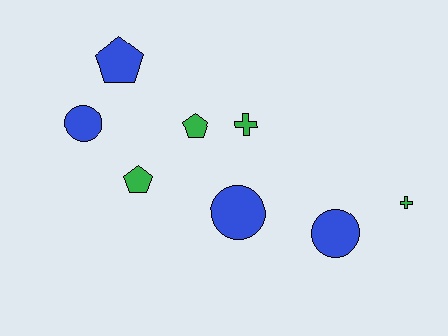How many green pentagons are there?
There are 2 green pentagons.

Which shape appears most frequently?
Pentagon, with 3 objects.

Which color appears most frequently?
Green, with 4 objects.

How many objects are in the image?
There are 8 objects.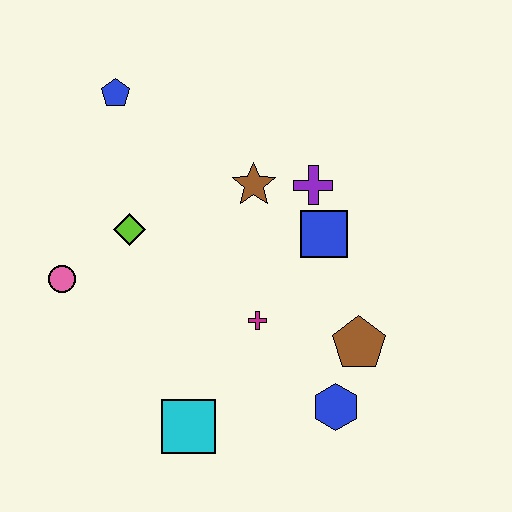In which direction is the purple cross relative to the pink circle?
The purple cross is to the right of the pink circle.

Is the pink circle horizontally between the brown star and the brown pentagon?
No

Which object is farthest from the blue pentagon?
The blue hexagon is farthest from the blue pentagon.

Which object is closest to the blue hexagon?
The brown pentagon is closest to the blue hexagon.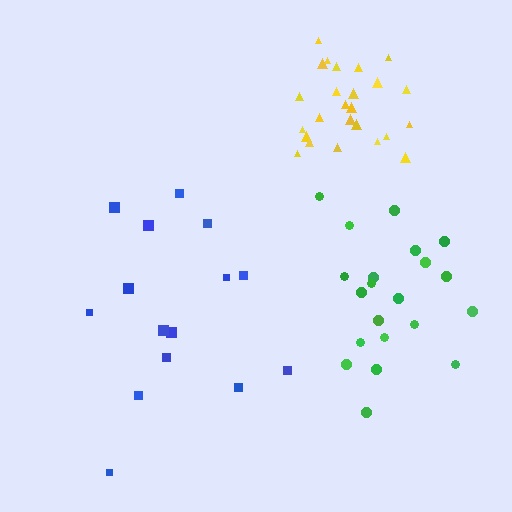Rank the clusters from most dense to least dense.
yellow, green, blue.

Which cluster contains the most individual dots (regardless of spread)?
Yellow (25).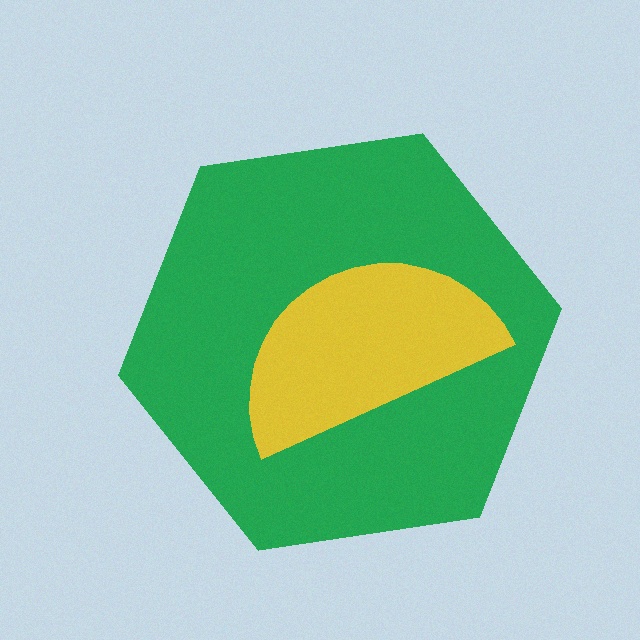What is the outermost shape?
The green hexagon.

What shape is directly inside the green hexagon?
The yellow semicircle.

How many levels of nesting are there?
2.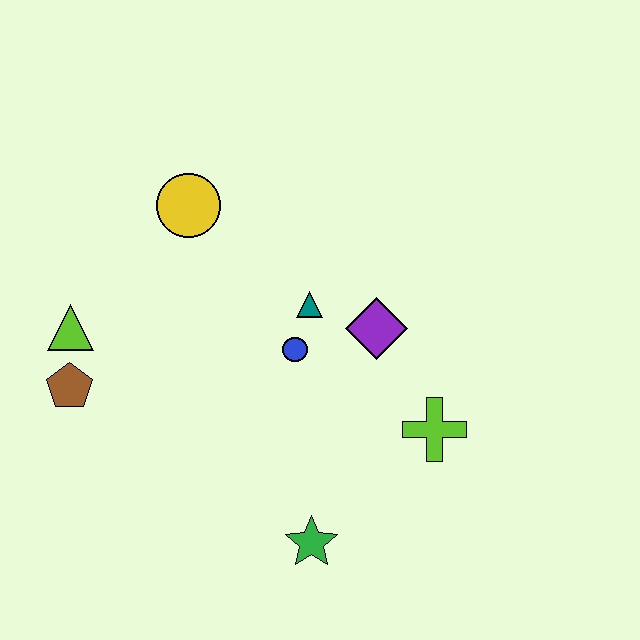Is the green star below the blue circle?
Yes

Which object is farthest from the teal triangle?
The brown pentagon is farthest from the teal triangle.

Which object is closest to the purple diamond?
The teal triangle is closest to the purple diamond.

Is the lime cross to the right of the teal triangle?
Yes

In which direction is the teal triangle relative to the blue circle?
The teal triangle is above the blue circle.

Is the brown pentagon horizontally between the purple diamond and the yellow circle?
No